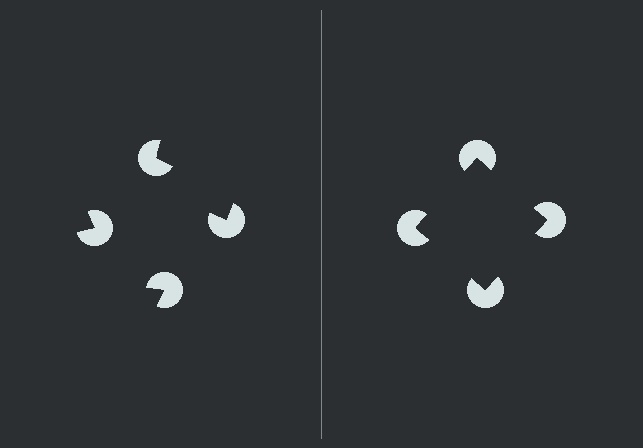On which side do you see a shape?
An illusory square appears on the right side. On the left side the wedge cuts are rotated, so no coherent shape forms.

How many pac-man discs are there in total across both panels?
8 — 4 on each side.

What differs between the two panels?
The pac-man discs are positioned identically on both sides; only the wedge orientations differ. On the right they align to a square; on the left they are misaligned.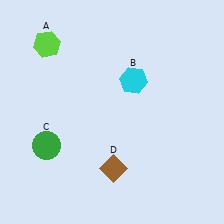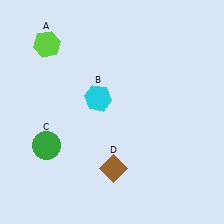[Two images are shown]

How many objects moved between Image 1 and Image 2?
1 object moved between the two images.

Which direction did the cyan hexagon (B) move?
The cyan hexagon (B) moved left.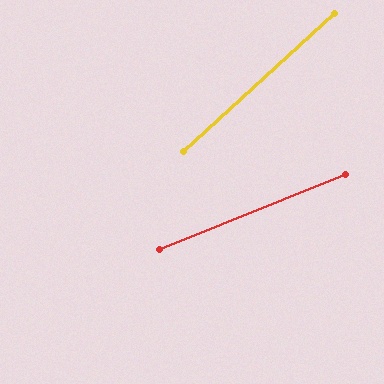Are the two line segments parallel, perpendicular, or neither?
Neither parallel nor perpendicular — they differ by about 20°.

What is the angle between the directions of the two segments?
Approximately 20 degrees.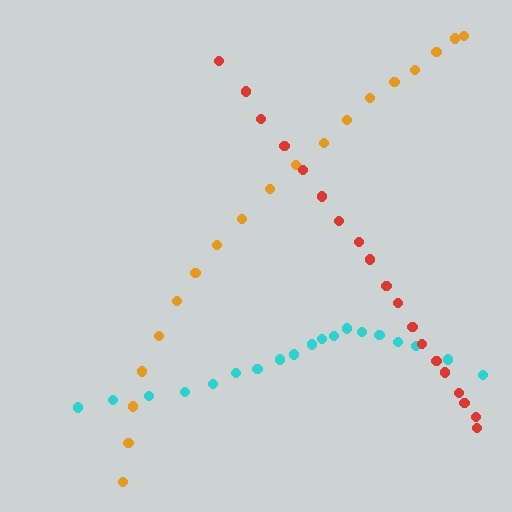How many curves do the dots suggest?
There are 3 distinct paths.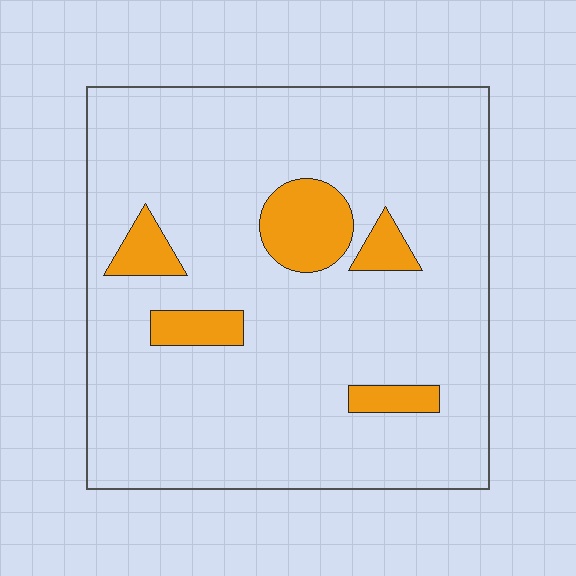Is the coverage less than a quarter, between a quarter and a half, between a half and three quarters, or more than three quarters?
Less than a quarter.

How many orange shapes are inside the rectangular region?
5.